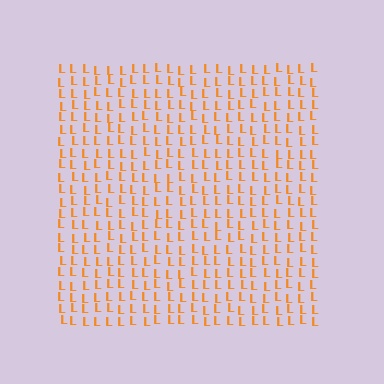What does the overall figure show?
The overall figure shows a square.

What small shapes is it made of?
It is made of small letter L's.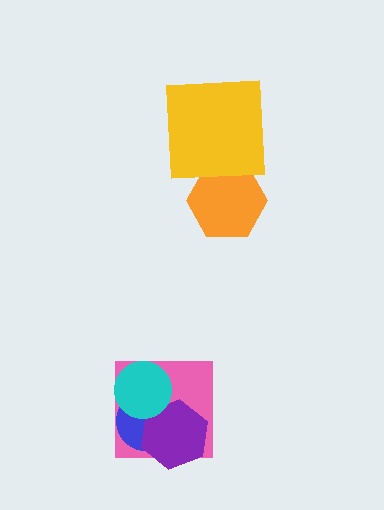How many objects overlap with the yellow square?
1 object overlaps with the yellow square.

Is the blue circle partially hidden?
Yes, it is partially covered by another shape.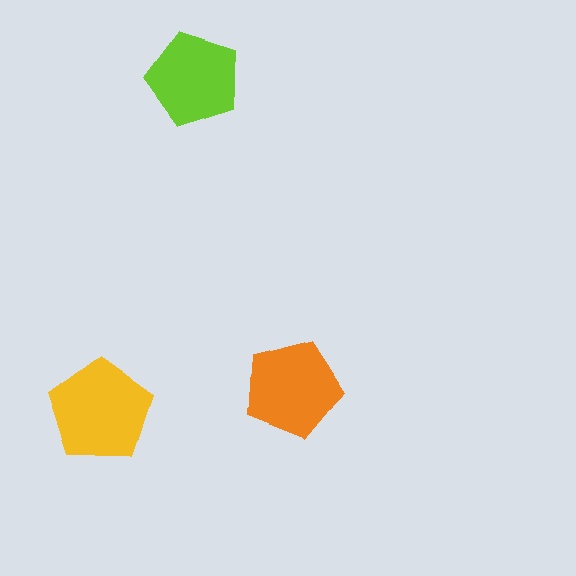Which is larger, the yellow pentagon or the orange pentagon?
The yellow one.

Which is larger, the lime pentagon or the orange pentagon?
The orange one.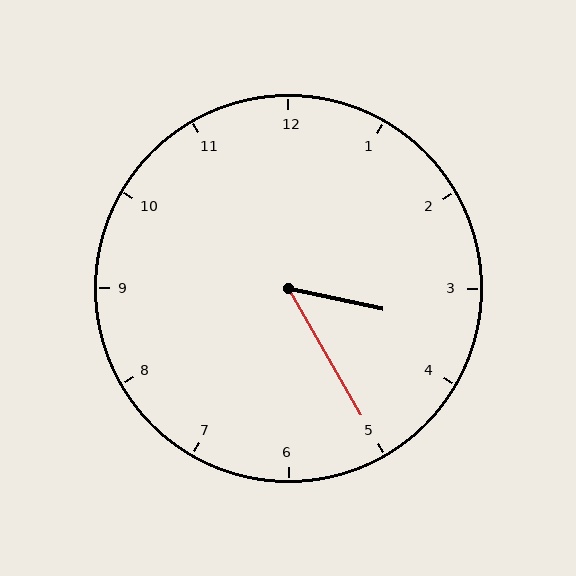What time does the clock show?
3:25.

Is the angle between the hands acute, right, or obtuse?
It is acute.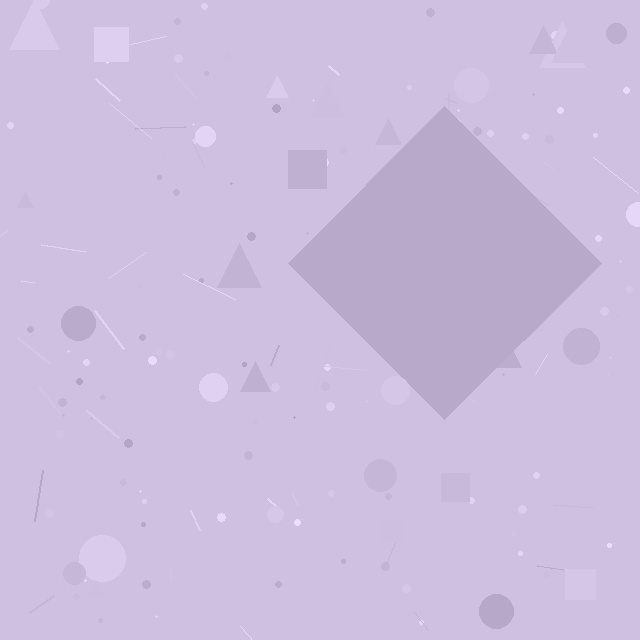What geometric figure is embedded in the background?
A diamond is embedded in the background.